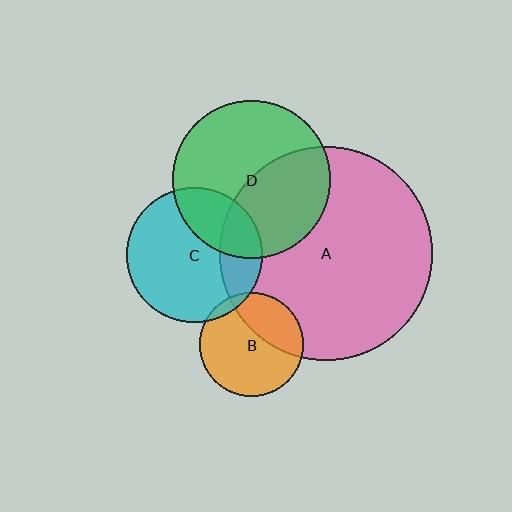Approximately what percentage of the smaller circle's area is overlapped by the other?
Approximately 5%.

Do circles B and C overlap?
Yes.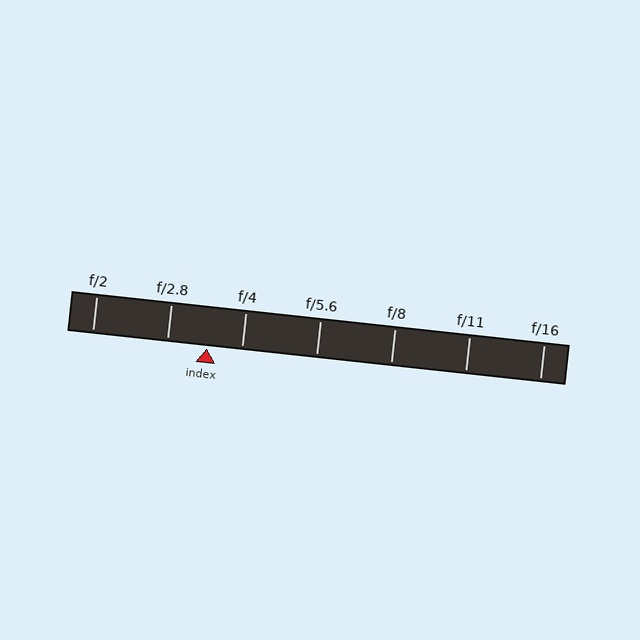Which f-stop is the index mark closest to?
The index mark is closest to f/4.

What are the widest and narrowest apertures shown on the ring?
The widest aperture shown is f/2 and the narrowest is f/16.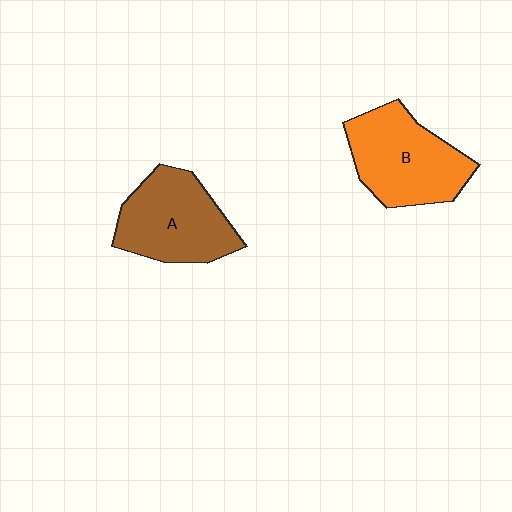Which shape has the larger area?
Shape B (orange).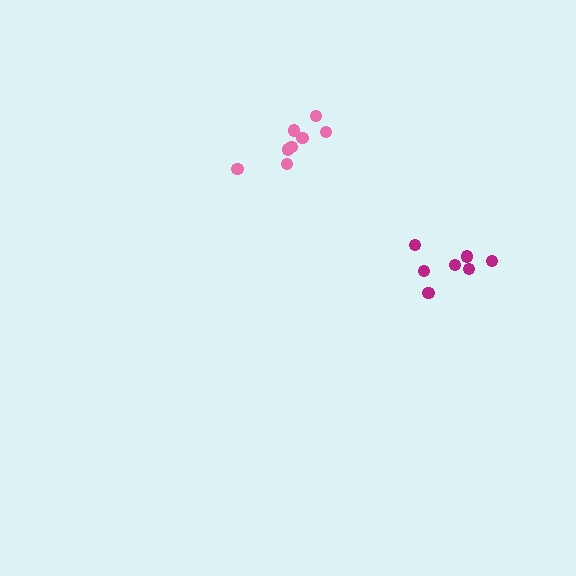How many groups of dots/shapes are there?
There are 2 groups.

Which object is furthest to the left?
The pink cluster is leftmost.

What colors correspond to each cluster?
The clusters are colored: pink, magenta.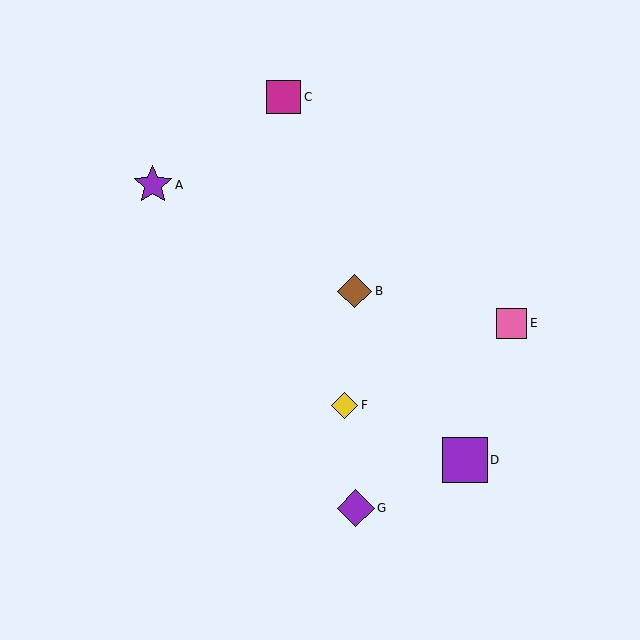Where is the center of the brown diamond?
The center of the brown diamond is at (355, 291).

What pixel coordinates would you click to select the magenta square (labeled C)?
Click at (284, 97) to select the magenta square C.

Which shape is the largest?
The purple square (labeled D) is the largest.